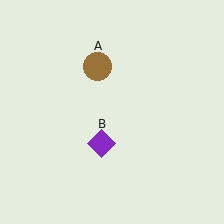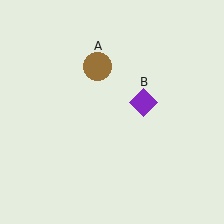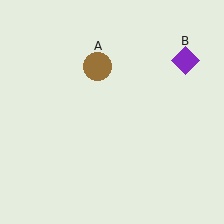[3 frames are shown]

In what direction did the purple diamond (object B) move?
The purple diamond (object B) moved up and to the right.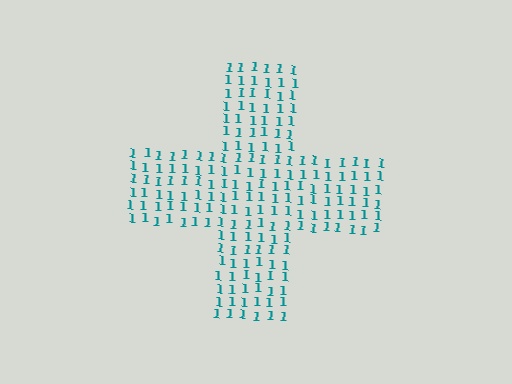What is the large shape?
The large shape is a cross.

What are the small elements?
The small elements are digit 1's.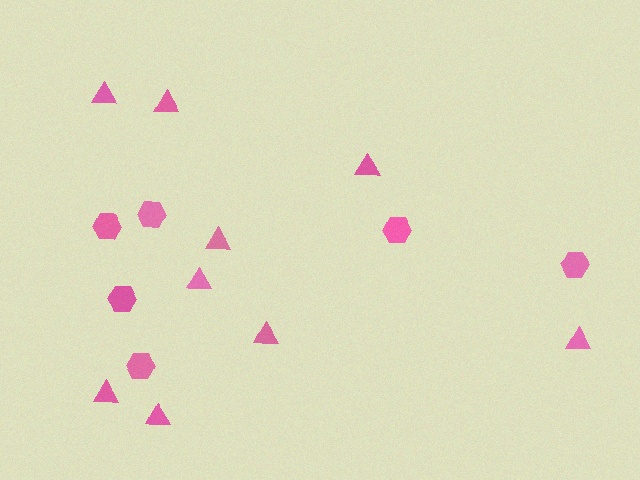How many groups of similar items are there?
There are 2 groups: one group of hexagons (6) and one group of triangles (9).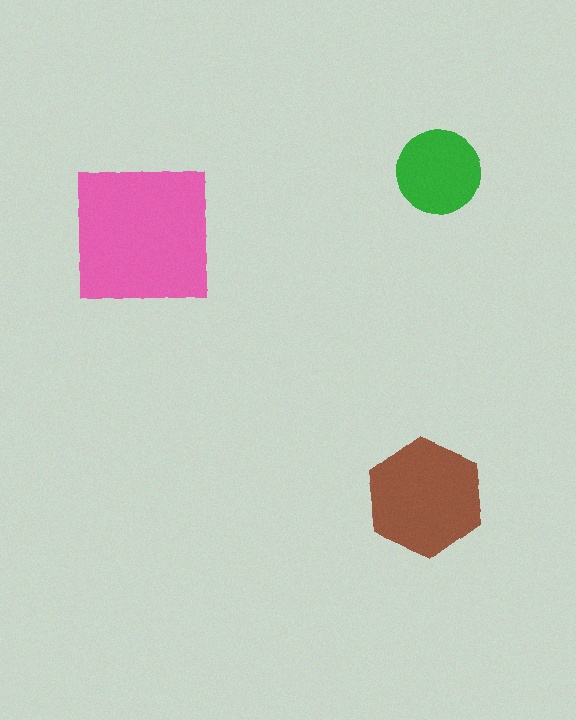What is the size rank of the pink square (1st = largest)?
1st.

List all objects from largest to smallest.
The pink square, the brown hexagon, the green circle.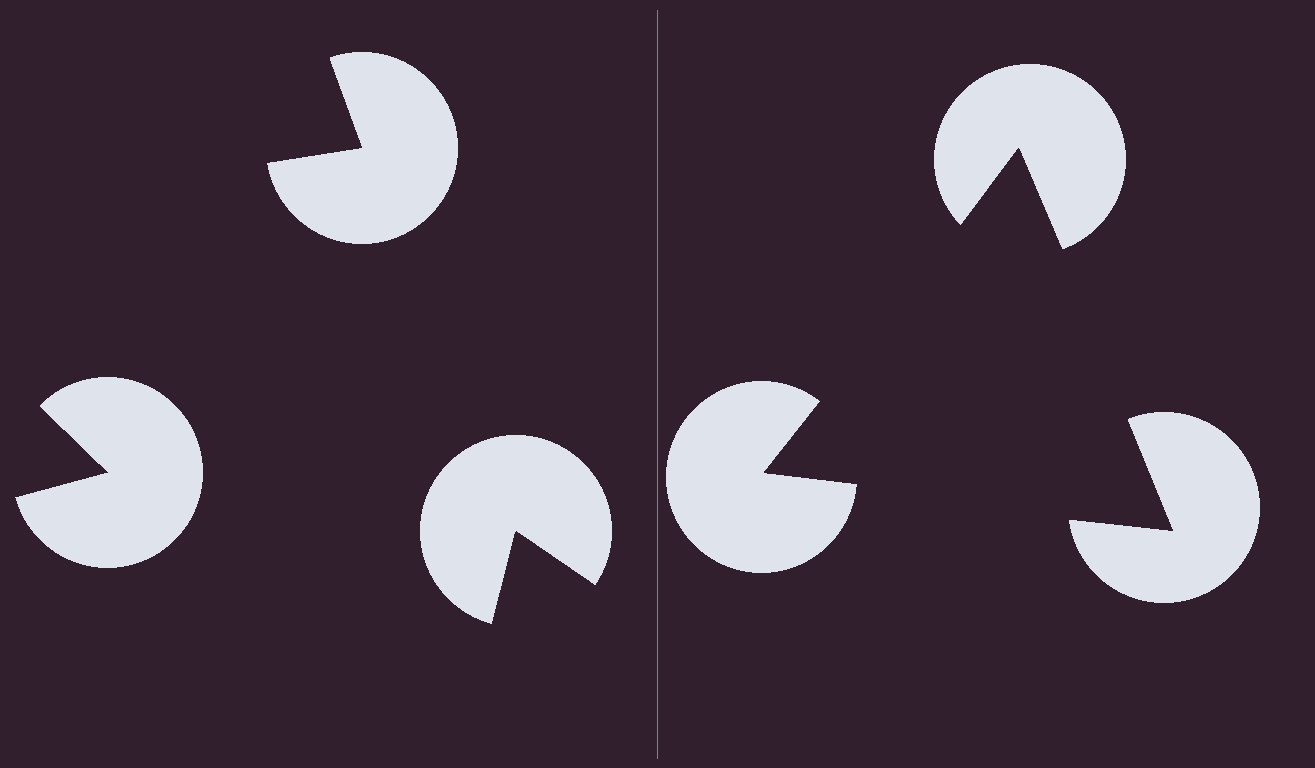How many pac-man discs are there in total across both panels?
6 — 3 on each side.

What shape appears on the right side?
An illusory triangle.